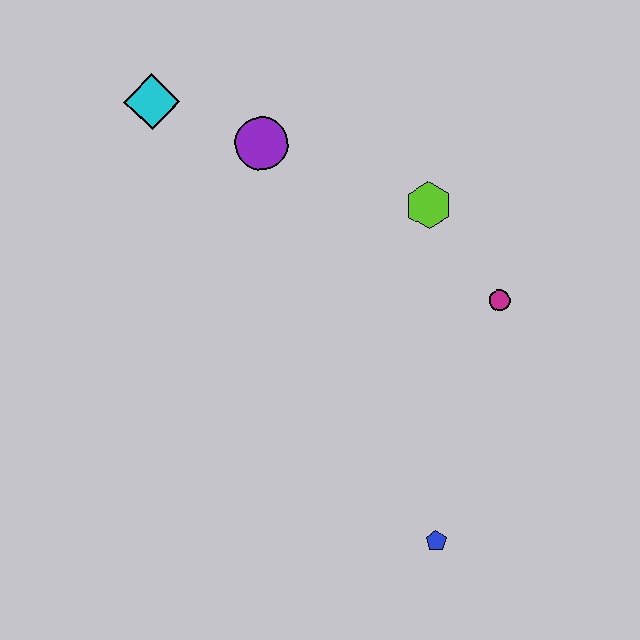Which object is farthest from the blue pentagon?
The cyan diamond is farthest from the blue pentagon.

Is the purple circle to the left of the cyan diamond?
No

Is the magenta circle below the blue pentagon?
No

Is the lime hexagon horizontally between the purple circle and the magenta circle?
Yes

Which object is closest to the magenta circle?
The lime hexagon is closest to the magenta circle.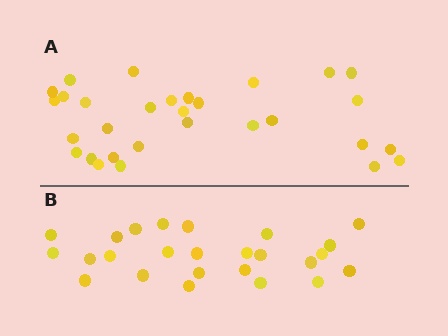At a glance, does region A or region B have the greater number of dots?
Region A (the top region) has more dots.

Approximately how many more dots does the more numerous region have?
Region A has about 5 more dots than region B.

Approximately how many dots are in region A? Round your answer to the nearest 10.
About 30 dots.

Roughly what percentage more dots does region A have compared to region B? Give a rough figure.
About 20% more.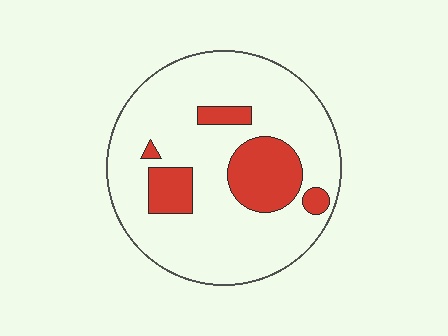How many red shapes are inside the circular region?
5.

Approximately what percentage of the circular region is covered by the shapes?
Approximately 20%.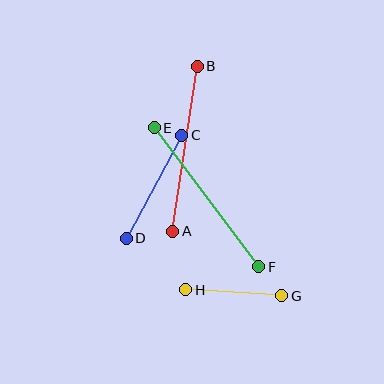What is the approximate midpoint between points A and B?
The midpoint is at approximately (185, 149) pixels.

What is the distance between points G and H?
The distance is approximately 96 pixels.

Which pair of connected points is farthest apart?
Points E and F are farthest apart.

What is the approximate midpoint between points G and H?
The midpoint is at approximately (234, 293) pixels.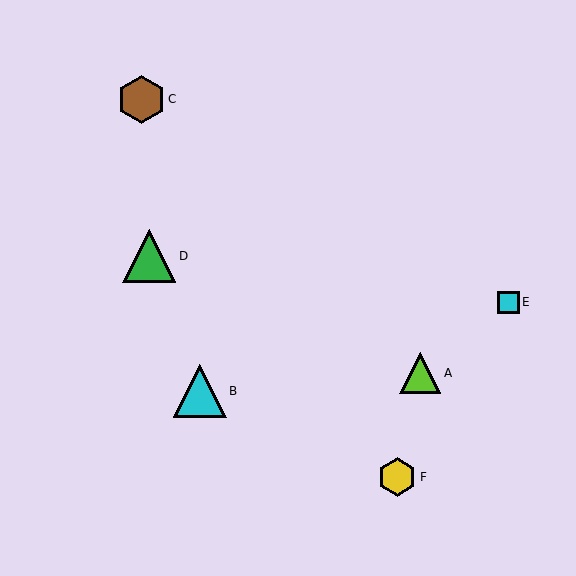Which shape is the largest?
The green triangle (labeled D) is the largest.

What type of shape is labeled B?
Shape B is a cyan triangle.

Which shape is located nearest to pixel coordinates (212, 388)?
The cyan triangle (labeled B) at (200, 391) is nearest to that location.